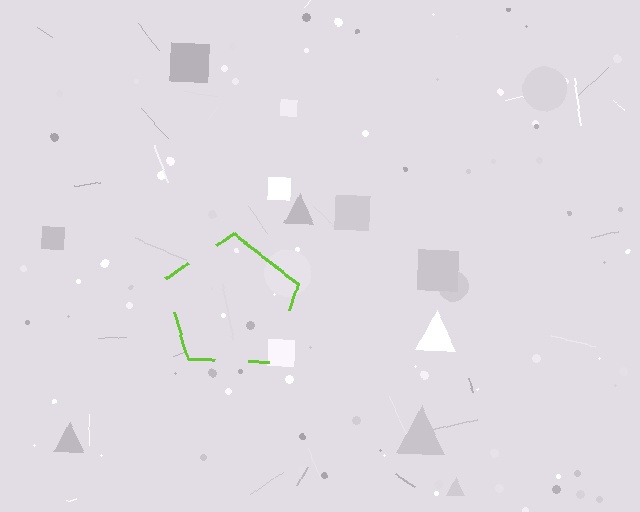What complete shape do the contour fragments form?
The contour fragments form a pentagon.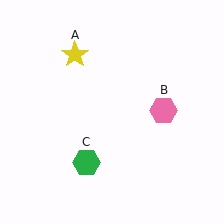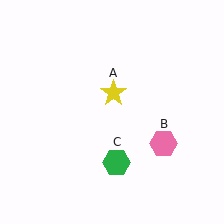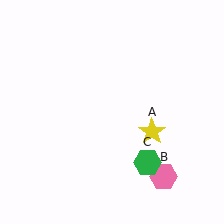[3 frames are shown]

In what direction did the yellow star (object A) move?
The yellow star (object A) moved down and to the right.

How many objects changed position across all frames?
3 objects changed position: yellow star (object A), pink hexagon (object B), green hexagon (object C).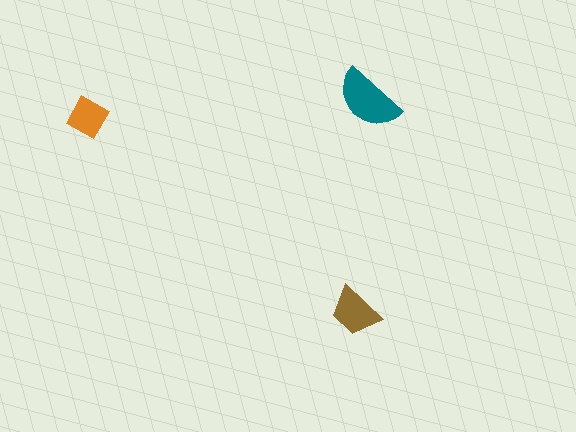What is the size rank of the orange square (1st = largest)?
3rd.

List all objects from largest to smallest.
The teal semicircle, the brown trapezoid, the orange square.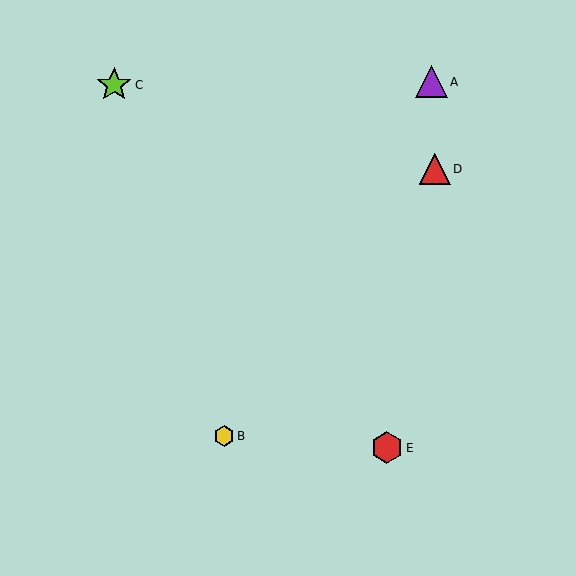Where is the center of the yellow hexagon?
The center of the yellow hexagon is at (224, 436).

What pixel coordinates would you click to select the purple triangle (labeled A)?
Click at (431, 82) to select the purple triangle A.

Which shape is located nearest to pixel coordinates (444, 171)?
The red triangle (labeled D) at (435, 169) is nearest to that location.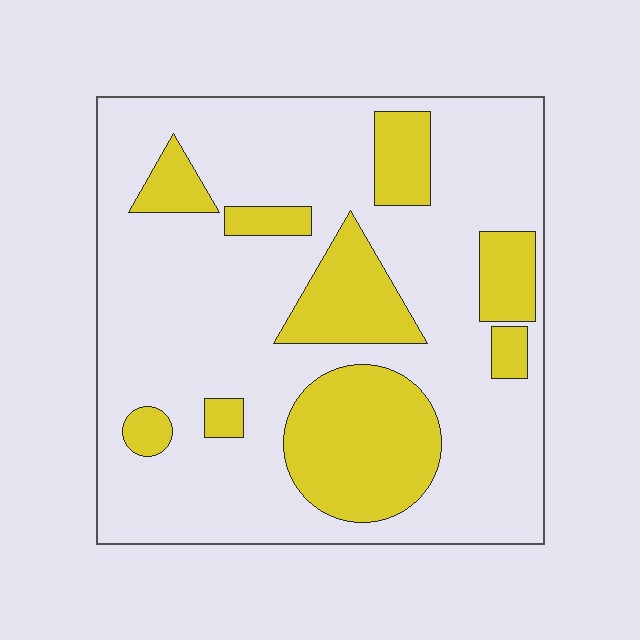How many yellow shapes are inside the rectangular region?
9.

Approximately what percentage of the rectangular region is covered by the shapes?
Approximately 25%.